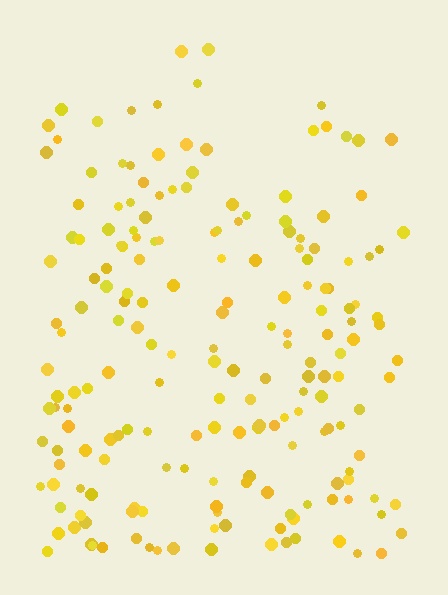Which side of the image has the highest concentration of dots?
The bottom.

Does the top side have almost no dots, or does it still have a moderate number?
Still a moderate number, just noticeably fewer than the bottom.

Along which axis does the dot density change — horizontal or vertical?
Vertical.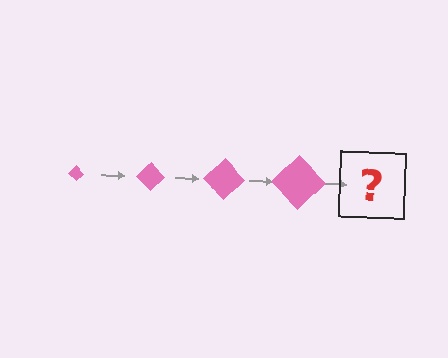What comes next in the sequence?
The next element should be a pink diamond, larger than the previous one.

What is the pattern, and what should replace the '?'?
The pattern is that the diamond gets progressively larger each step. The '?' should be a pink diamond, larger than the previous one.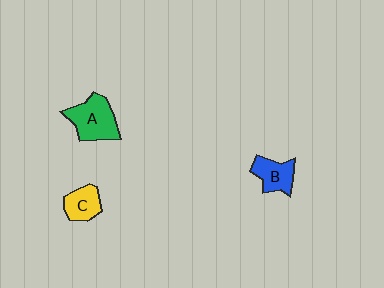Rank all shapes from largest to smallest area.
From largest to smallest: A (green), B (blue), C (yellow).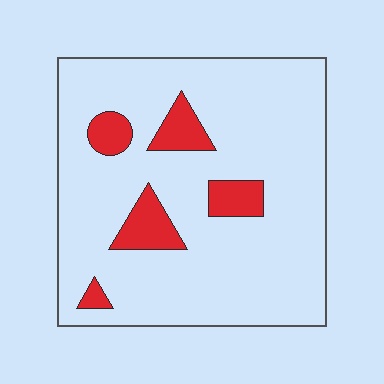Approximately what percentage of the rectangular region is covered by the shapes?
Approximately 15%.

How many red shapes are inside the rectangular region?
5.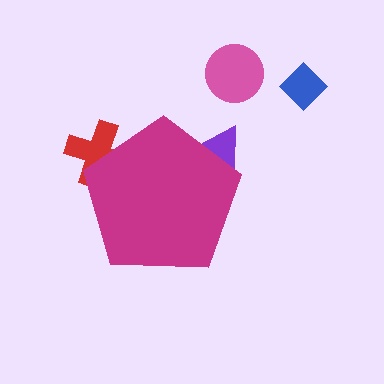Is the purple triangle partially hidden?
Yes, the purple triangle is partially hidden behind the magenta pentagon.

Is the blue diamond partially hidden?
No, the blue diamond is fully visible.